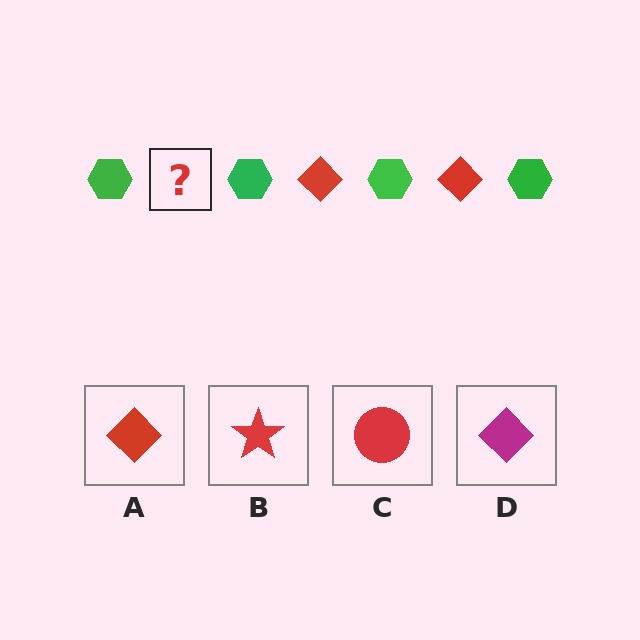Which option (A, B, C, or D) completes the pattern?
A.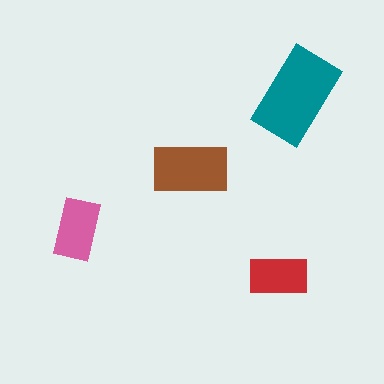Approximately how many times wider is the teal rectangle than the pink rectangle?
About 1.5 times wider.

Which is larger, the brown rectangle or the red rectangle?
The brown one.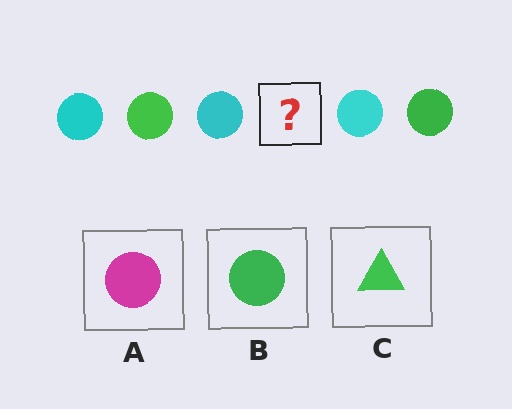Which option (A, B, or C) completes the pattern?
B.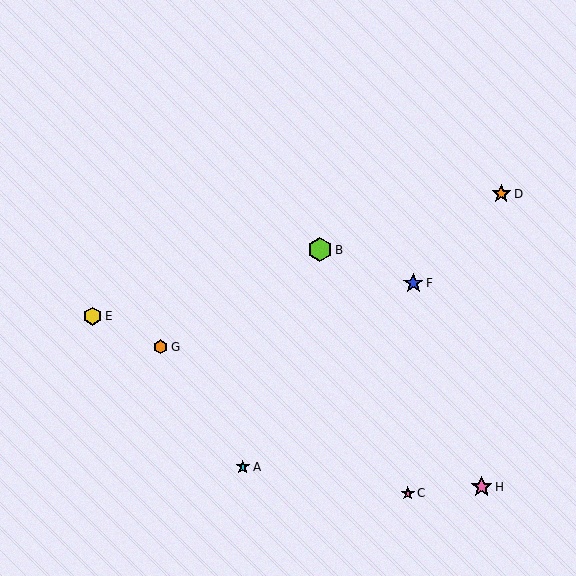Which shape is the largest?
The lime hexagon (labeled B) is the largest.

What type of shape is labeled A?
Shape A is a cyan star.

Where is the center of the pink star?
The center of the pink star is at (482, 487).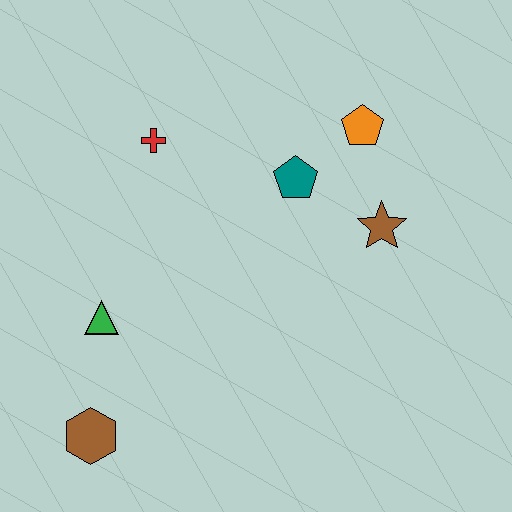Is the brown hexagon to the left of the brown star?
Yes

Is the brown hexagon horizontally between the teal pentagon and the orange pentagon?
No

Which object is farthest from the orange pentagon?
The brown hexagon is farthest from the orange pentagon.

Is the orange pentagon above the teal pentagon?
Yes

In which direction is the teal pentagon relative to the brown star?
The teal pentagon is to the left of the brown star.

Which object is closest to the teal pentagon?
The orange pentagon is closest to the teal pentagon.